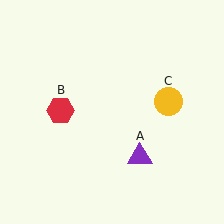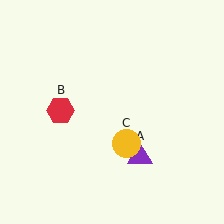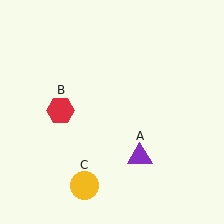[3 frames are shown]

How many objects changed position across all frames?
1 object changed position: yellow circle (object C).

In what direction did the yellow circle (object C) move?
The yellow circle (object C) moved down and to the left.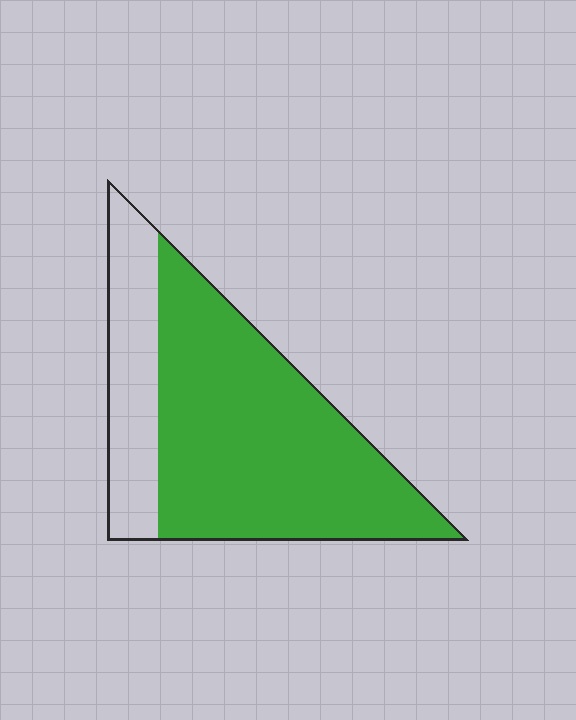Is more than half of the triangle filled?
Yes.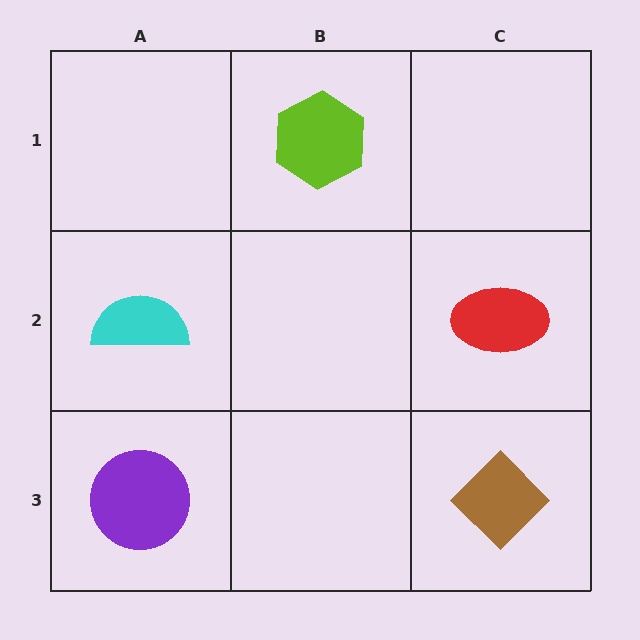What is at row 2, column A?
A cyan semicircle.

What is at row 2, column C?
A red ellipse.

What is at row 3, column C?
A brown diamond.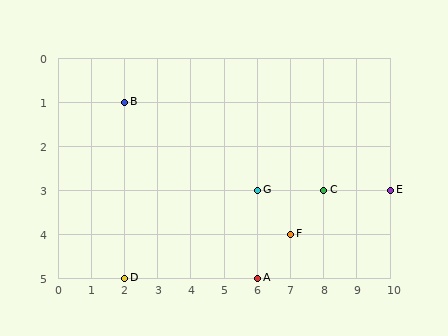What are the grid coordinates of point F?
Point F is at grid coordinates (7, 4).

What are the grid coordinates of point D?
Point D is at grid coordinates (2, 5).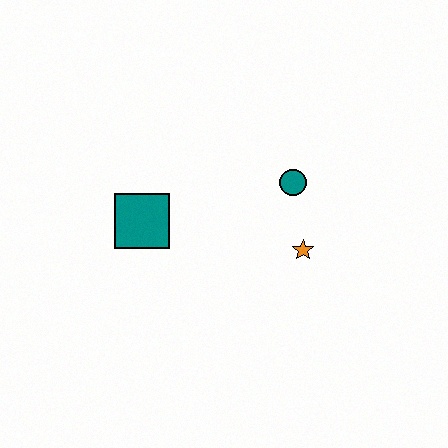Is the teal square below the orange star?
No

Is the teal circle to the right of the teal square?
Yes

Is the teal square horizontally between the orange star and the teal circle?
No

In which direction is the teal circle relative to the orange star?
The teal circle is above the orange star.